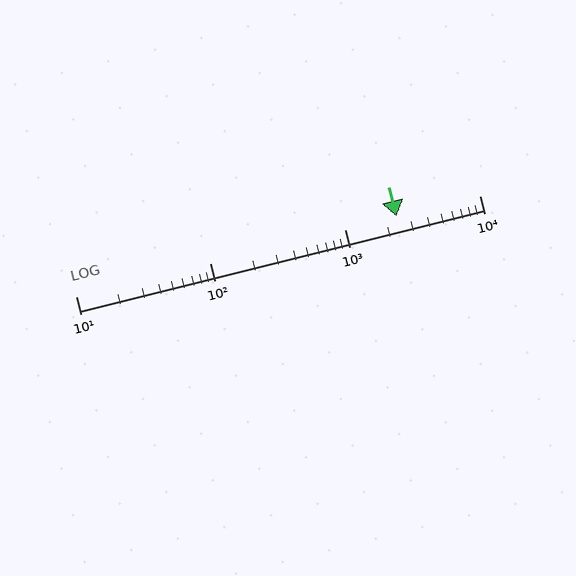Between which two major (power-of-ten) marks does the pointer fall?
The pointer is between 1000 and 10000.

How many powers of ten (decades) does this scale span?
The scale spans 3 decades, from 10 to 10000.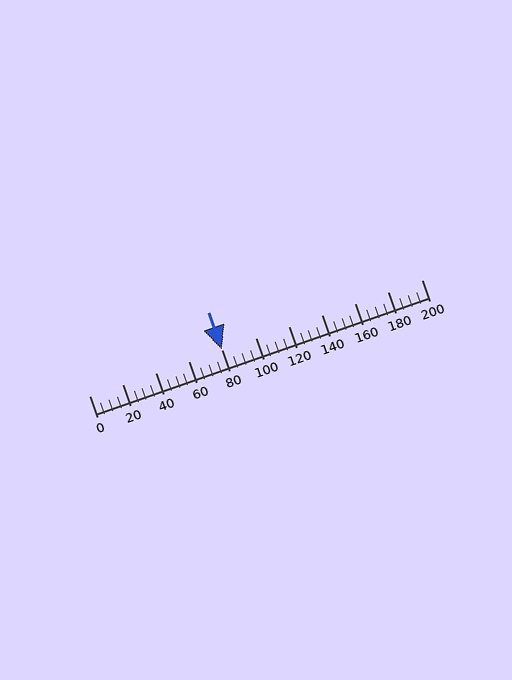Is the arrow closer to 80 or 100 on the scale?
The arrow is closer to 80.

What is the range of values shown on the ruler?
The ruler shows values from 0 to 200.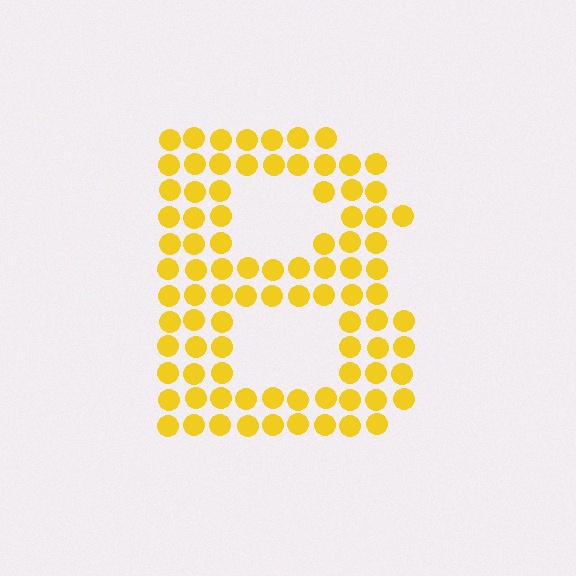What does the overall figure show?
The overall figure shows the letter B.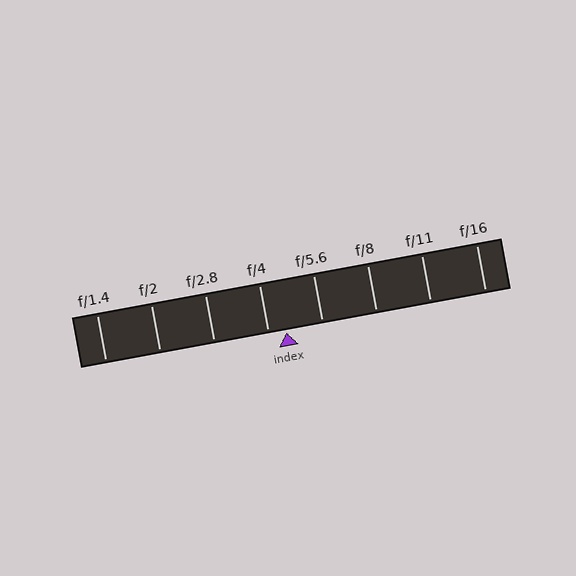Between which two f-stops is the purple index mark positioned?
The index mark is between f/4 and f/5.6.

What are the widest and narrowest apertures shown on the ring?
The widest aperture shown is f/1.4 and the narrowest is f/16.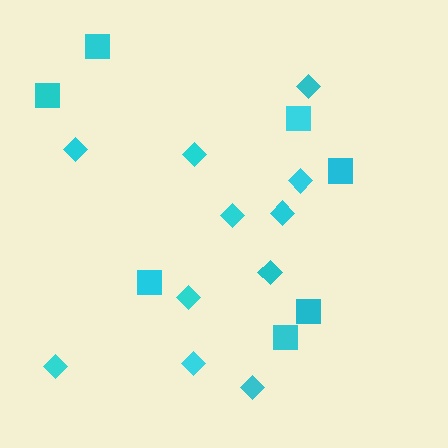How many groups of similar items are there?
There are 2 groups: one group of squares (7) and one group of diamonds (11).